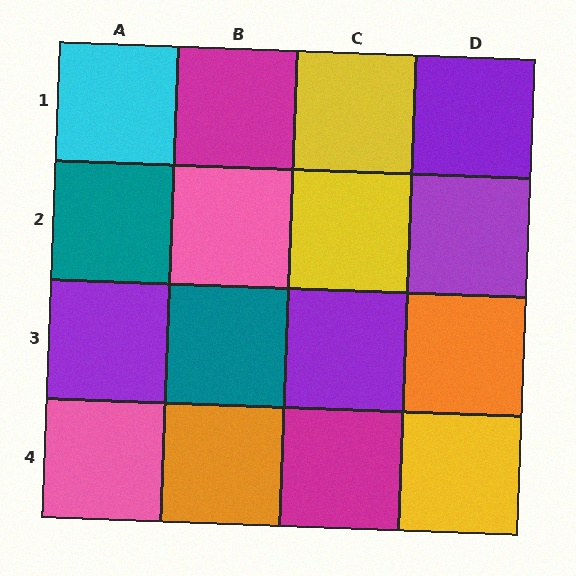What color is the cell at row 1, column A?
Cyan.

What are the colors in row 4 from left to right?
Pink, orange, magenta, yellow.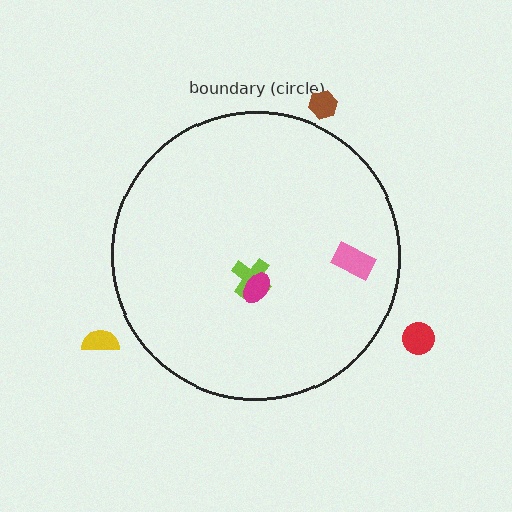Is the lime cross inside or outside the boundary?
Inside.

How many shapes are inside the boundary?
3 inside, 3 outside.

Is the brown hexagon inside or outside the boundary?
Outside.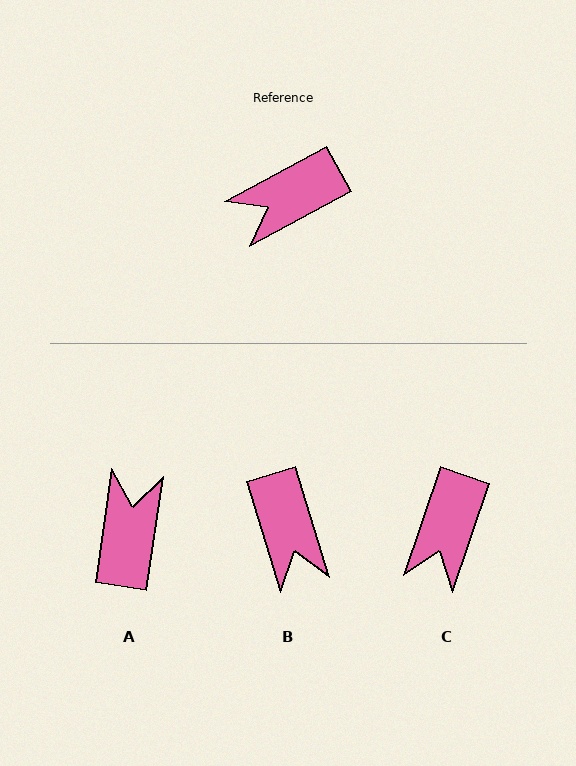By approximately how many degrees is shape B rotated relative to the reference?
Approximately 79 degrees counter-clockwise.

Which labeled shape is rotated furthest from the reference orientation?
A, about 127 degrees away.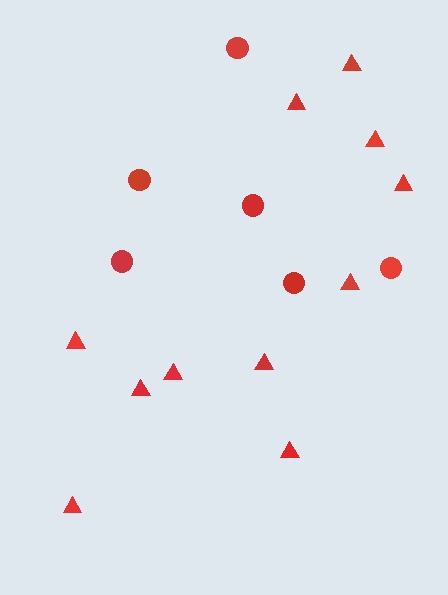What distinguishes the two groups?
There are 2 groups: one group of triangles (11) and one group of circles (6).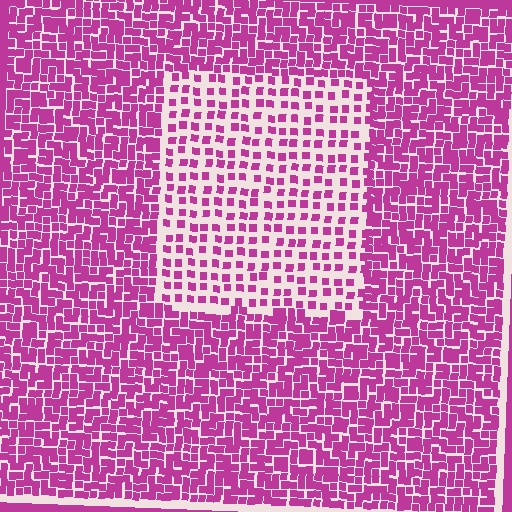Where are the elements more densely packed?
The elements are more densely packed outside the rectangle boundary.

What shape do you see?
I see a rectangle.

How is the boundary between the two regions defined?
The boundary is defined by a change in element density (approximately 2.2x ratio). All elements are the same color, size, and shape.